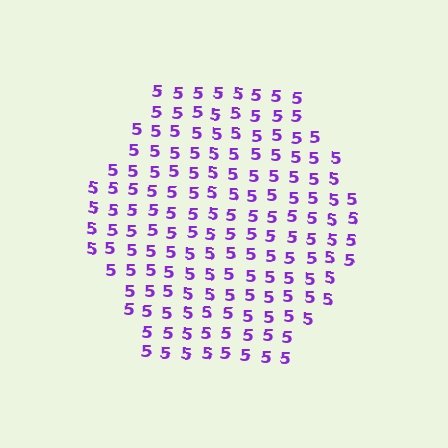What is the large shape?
The large shape is a hexagon.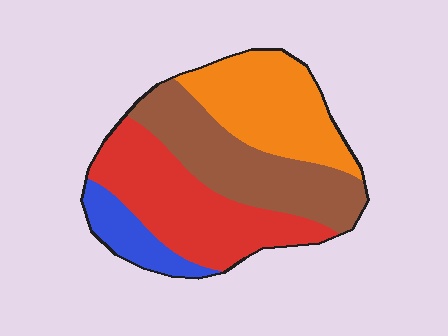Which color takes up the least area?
Blue, at roughly 10%.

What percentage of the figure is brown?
Brown covers 30% of the figure.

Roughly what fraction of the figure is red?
Red takes up about one third (1/3) of the figure.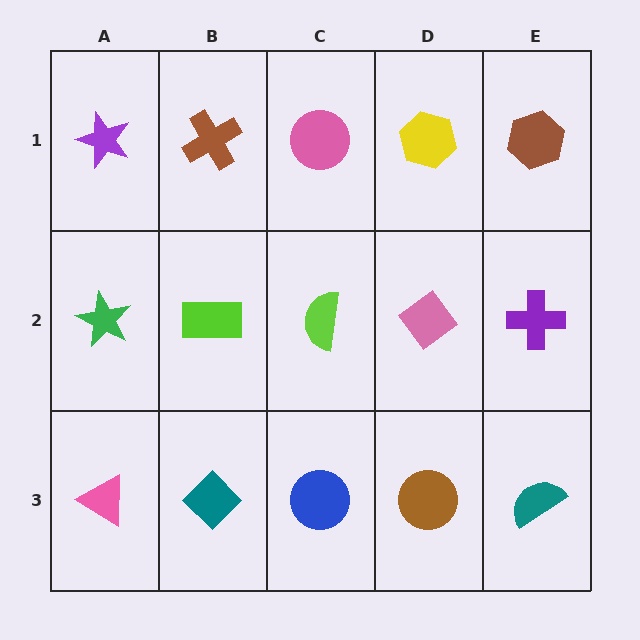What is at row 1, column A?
A purple star.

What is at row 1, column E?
A brown hexagon.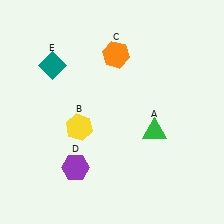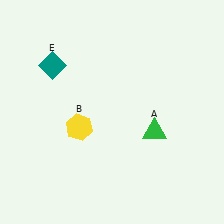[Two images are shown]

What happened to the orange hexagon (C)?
The orange hexagon (C) was removed in Image 2. It was in the top-right area of Image 1.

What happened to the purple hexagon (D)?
The purple hexagon (D) was removed in Image 2. It was in the bottom-left area of Image 1.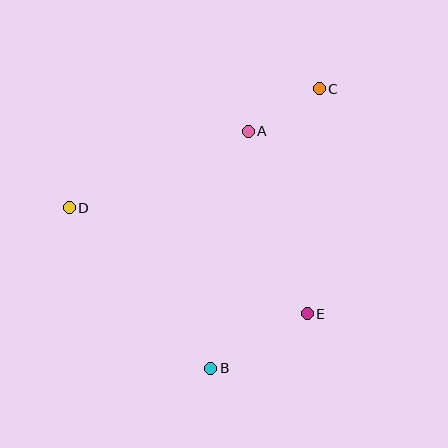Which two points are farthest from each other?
Points B and C are farthest from each other.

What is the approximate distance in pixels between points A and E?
The distance between A and E is approximately 192 pixels.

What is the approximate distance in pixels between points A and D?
The distance between A and D is approximately 194 pixels.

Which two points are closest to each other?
Points A and C are closest to each other.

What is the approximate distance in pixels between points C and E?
The distance between C and E is approximately 225 pixels.